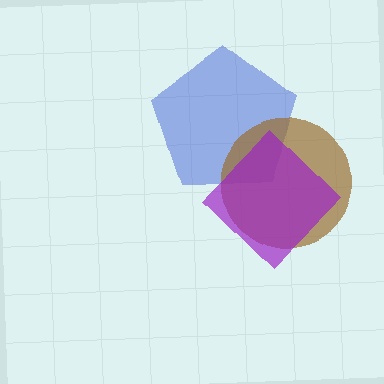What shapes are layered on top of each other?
The layered shapes are: a blue pentagon, a brown circle, a purple diamond.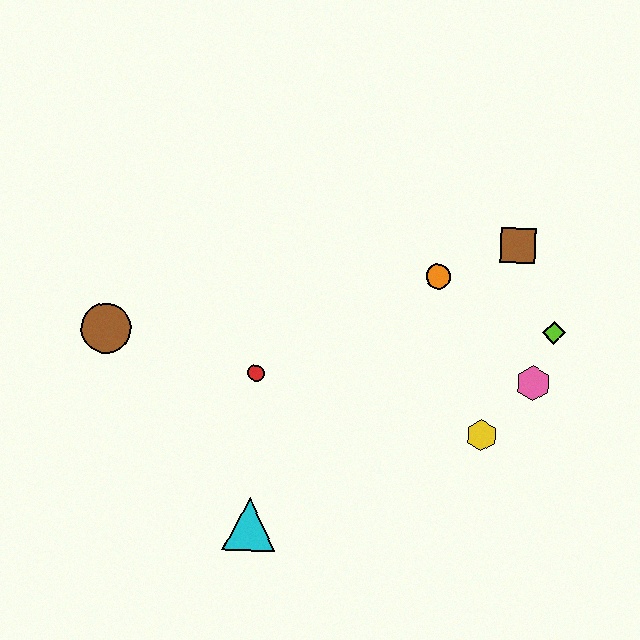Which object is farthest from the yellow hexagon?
The brown circle is farthest from the yellow hexagon.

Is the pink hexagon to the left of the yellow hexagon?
No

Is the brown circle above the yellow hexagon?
Yes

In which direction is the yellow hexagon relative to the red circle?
The yellow hexagon is to the right of the red circle.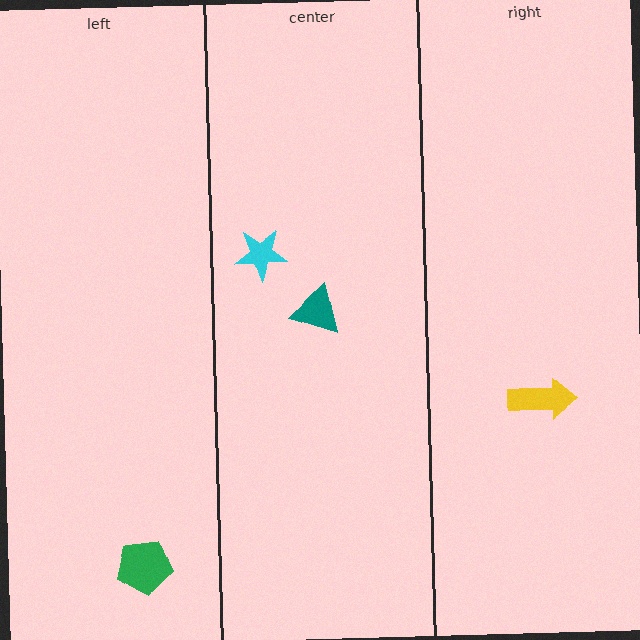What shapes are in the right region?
The yellow arrow.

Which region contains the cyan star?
The center region.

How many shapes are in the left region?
1.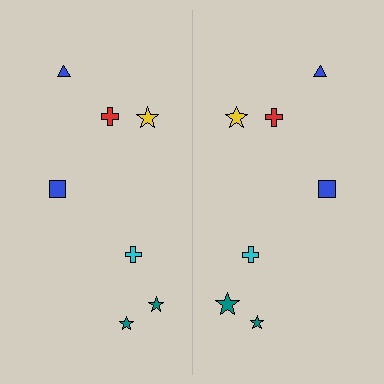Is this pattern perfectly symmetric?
No, the pattern is not perfectly symmetric. The teal star on the right side has a different size than its mirror counterpart.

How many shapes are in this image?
There are 14 shapes in this image.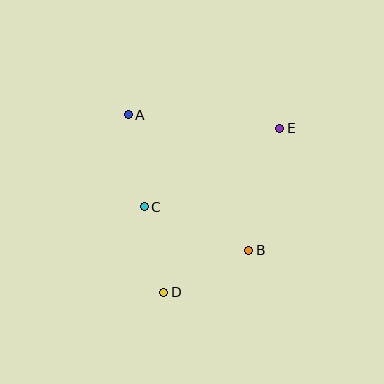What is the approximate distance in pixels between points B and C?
The distance between B and C is approximately 113 pixels.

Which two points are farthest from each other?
Points D and E are farthest from each other.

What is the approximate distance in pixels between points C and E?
The distance between C and E is approximately 157 pixels.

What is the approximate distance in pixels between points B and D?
The distance between B and D is approximately 95 pixels.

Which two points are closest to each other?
Points C and D are closest to each other.